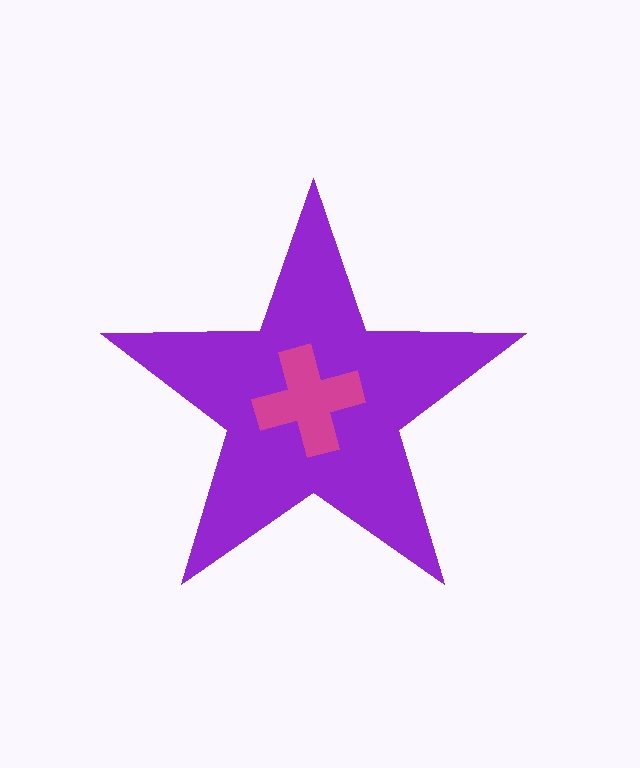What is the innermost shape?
The magenta cross.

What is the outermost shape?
The purple star.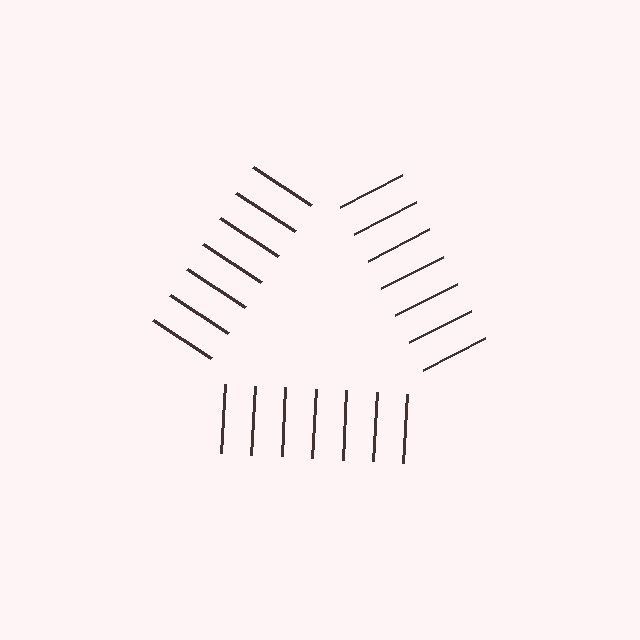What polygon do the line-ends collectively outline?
An illusory triangle — the line segments terminate on its edges but no continuous stroke is drawn.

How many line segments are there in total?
21 — 7 along each of the 3 edges.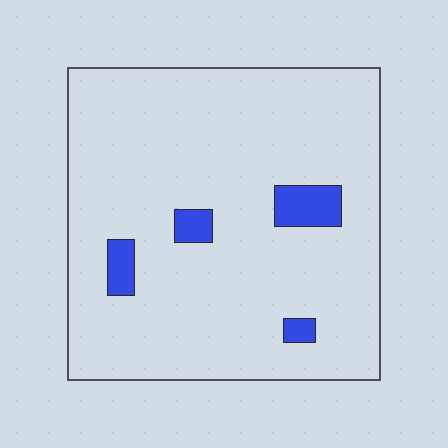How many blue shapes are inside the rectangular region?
4.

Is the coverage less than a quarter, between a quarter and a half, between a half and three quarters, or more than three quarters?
Less than a quarter.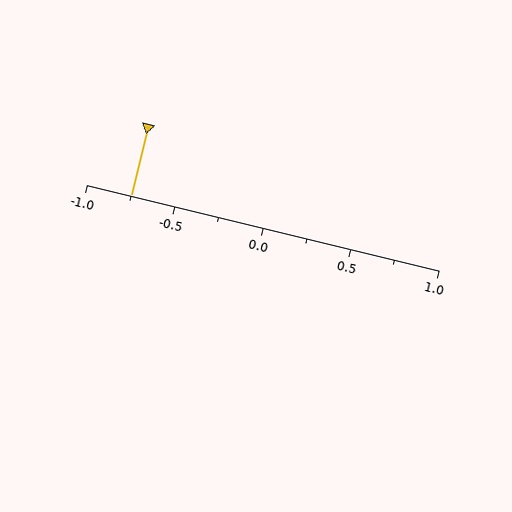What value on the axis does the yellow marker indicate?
The marker indicates approximately -0.75.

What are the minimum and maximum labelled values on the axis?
The axis runs from -1.0 to 1.0.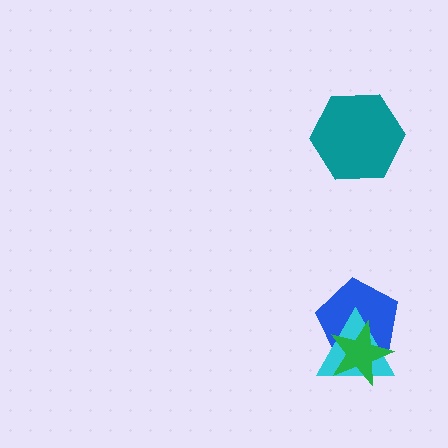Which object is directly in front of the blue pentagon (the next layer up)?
The cyan triangle is directly in front of the blue pentagon.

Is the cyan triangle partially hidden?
Yes, it is partially covered by another shape.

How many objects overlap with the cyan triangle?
2 objects overlap with the cyan triangle.